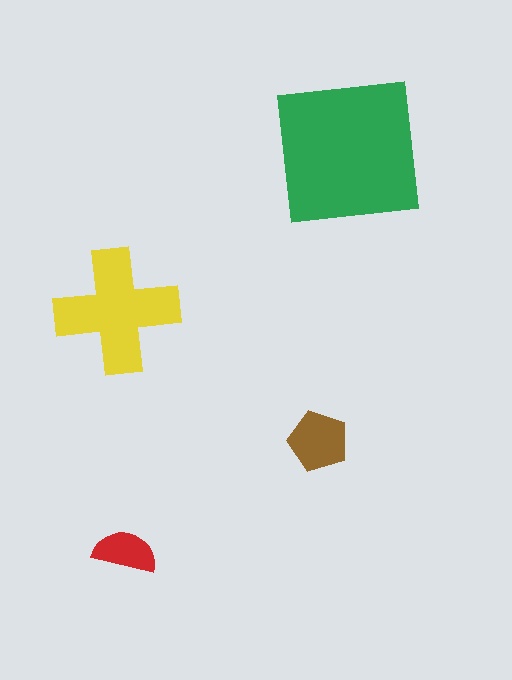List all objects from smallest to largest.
The red semicircle, the brown pentagon, the yellow cross, the green square.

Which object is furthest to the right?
The green square is rightmost.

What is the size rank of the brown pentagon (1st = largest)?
3rd.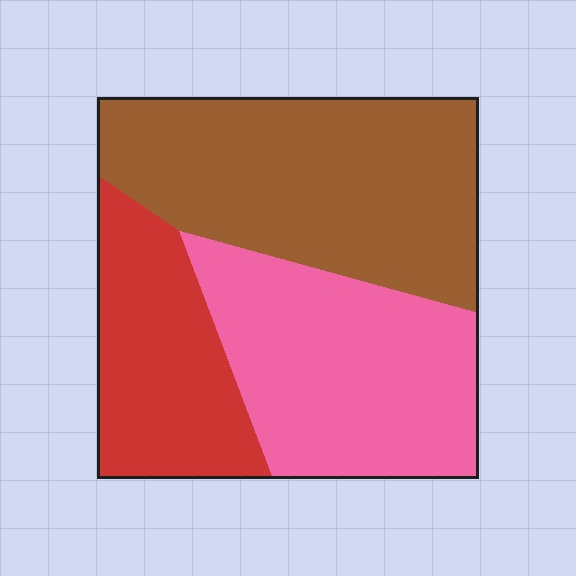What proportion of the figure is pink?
Pink takes up about one third (1/3) of the figure.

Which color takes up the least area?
Red, at roughly 25%.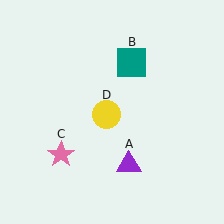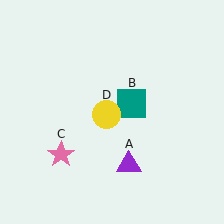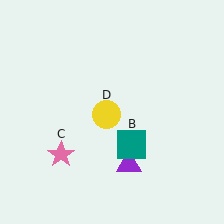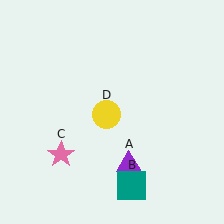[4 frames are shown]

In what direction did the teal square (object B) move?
The teal square (object B) moved down.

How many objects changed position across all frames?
1 object changed position: teal square (object B).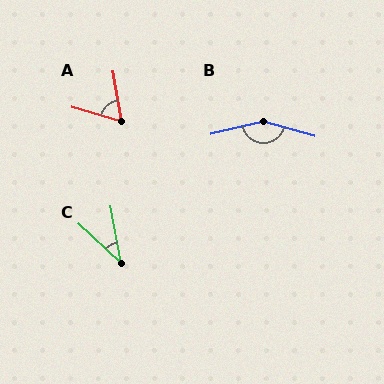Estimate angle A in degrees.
Approximately 63 degrees.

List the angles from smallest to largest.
C (37°), A (63°), B (151°).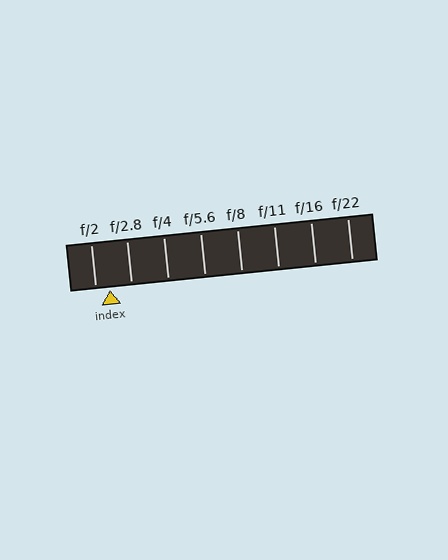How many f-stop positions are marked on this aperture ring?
There are 8 f-stop positions marked.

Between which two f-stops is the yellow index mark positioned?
The index mark is between f/2 and f/2.8.